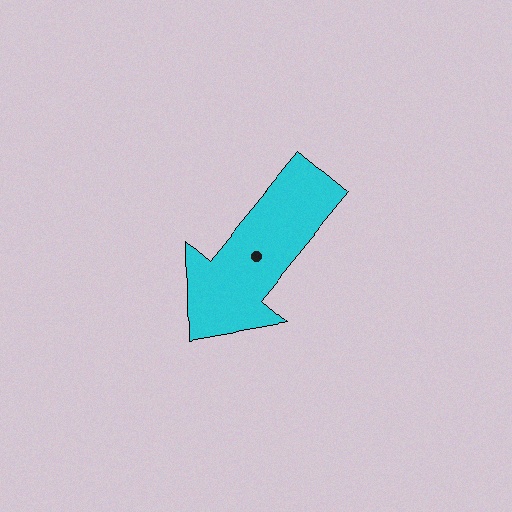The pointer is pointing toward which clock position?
Roughly 7 o'clock.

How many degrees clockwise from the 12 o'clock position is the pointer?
Approximately 220 degrees.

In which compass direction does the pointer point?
Southwest.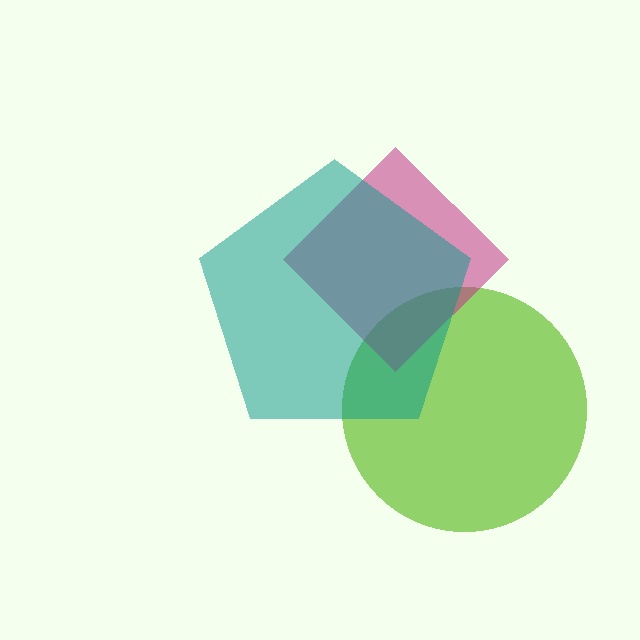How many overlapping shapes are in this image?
There are 3 overlapping shapes in the image.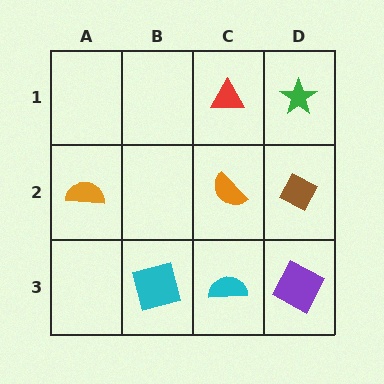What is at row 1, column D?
A green star.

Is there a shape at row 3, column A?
No, that cell is empty.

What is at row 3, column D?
A purple square.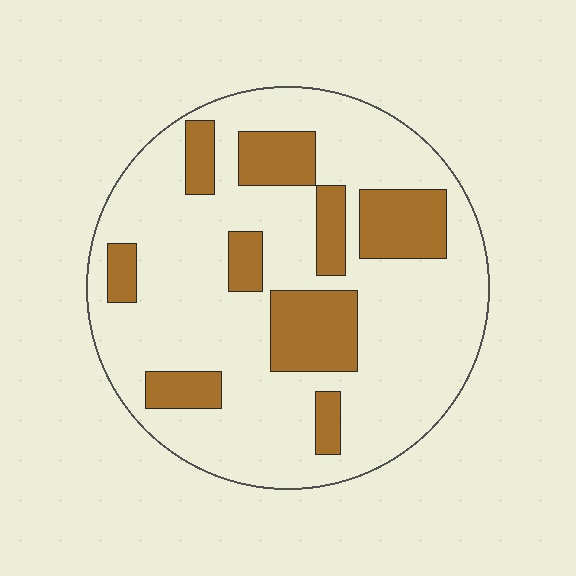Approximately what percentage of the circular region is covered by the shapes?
Approximately 25%.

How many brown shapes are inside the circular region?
9.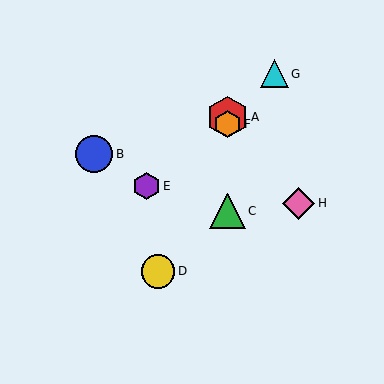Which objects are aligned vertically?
Objects A, C, F are aligned vertically.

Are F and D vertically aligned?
No, F is at x≈227 and D is at x≈158.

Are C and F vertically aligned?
Yes, both are at x≈227.